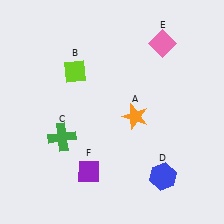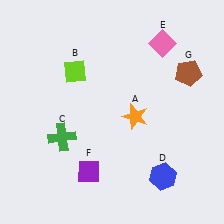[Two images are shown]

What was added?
A brown pentagon (G) was added in Image 2.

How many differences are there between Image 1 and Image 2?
There is 1 difference between the two images.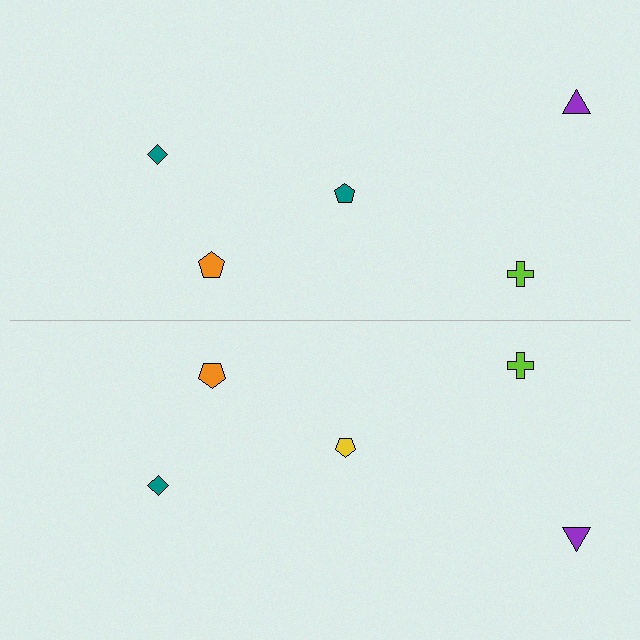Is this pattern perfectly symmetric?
No, the pattern is not perfectly symmetric. The yellow pentagon on the bottom side breaks the symmetry — its mirror counterpart is teal.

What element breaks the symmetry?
The yellow pentagon on the bottom side breaks the symmetry — its mirror counterpart is teal.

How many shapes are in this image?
There are 10 shapes in this image.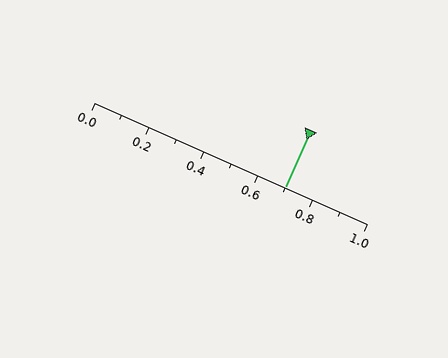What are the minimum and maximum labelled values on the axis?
The axis runs from 0.0 to 1.0.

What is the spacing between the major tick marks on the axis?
The major ticks are spaced 0.2 apart.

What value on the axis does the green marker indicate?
The marker indicates approximately 0.7.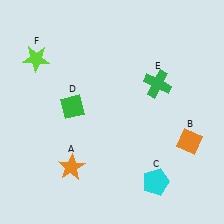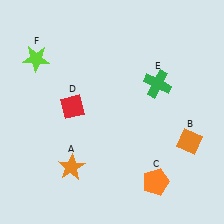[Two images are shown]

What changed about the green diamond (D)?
In Image 1, D is green. In Image 2, it changed to red.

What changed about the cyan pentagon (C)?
In Image 1, C is cyan. In Image 2, it changed to orange.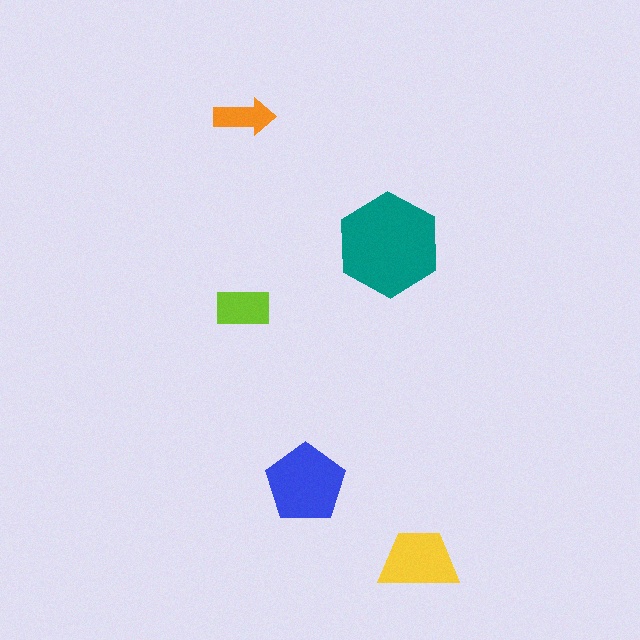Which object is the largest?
The teal hexagon.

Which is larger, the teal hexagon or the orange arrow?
The teal hexagon.